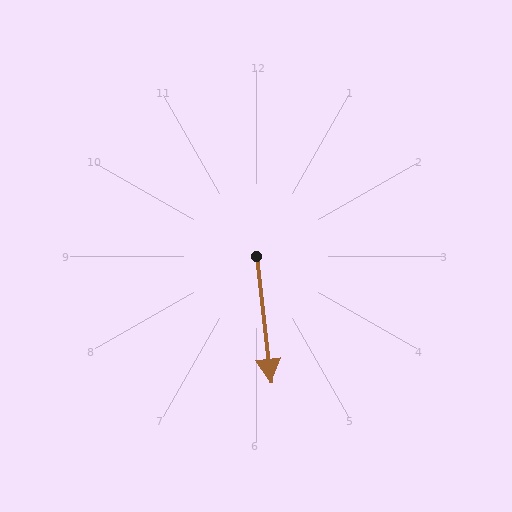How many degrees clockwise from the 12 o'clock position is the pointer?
Approximately 174 degrees.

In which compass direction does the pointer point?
South.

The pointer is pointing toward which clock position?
Roughly 6 o'clock.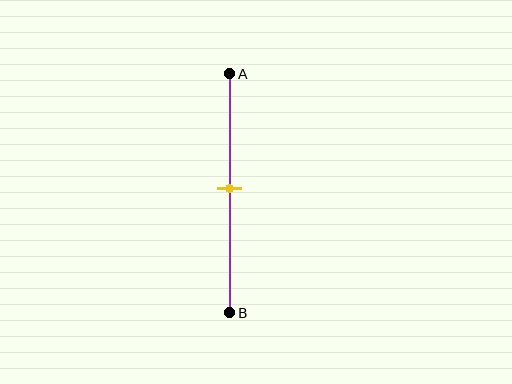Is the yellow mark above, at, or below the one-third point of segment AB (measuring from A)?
The yellow mark is below the one-third point of segment AB.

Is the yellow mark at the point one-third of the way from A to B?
No, the mark is at about 50% from A, not at the 33% one-third point.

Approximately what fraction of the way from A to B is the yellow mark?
The yellow mark is approximately 50% of the way from A to B.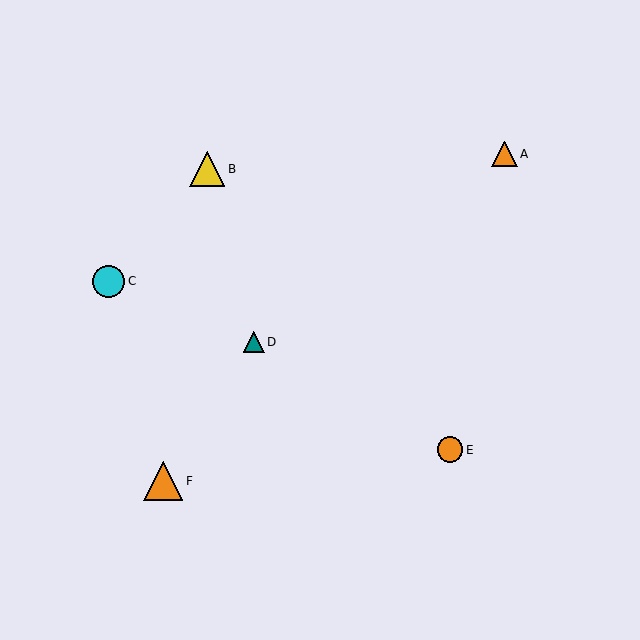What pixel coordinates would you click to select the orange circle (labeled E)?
Click at (450, 450) to select the orange circle E.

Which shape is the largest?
The orange triangle (labeled F) is the largest.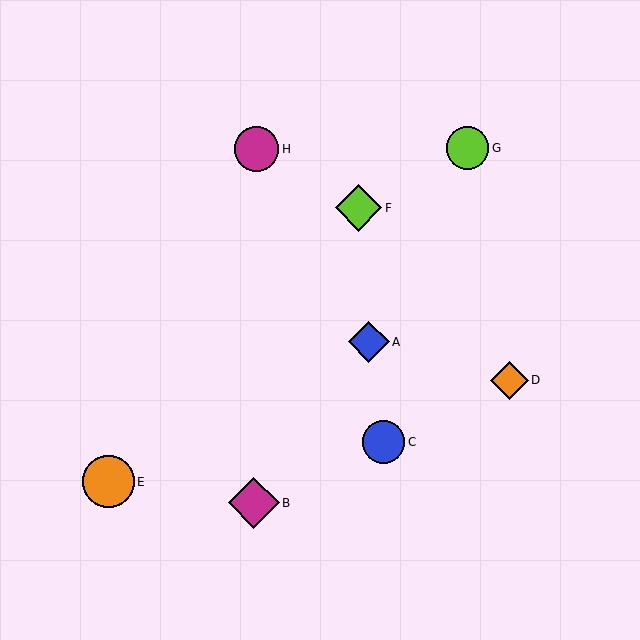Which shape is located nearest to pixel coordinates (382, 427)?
The blue circle (labeled C) at (383, 442) is nearest to that location.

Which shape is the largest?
The orange circle (labeled E) is the largest.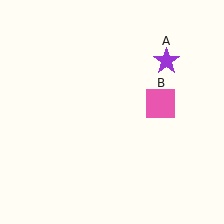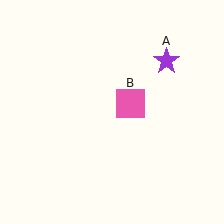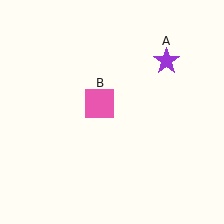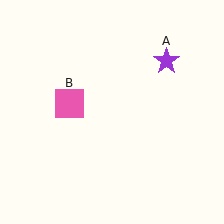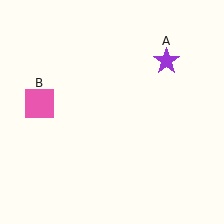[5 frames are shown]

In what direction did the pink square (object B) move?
The pink square (object B) moved left.